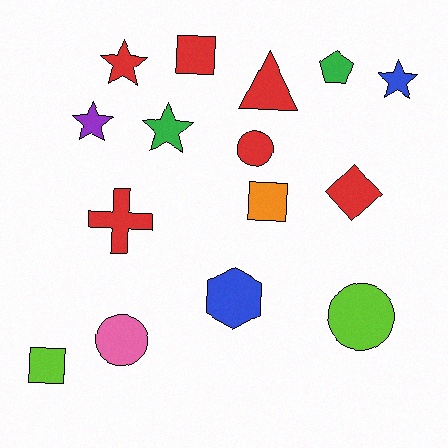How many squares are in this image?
There are 3 squares.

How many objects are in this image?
There are 15 objects.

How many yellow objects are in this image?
There are no yellow objects.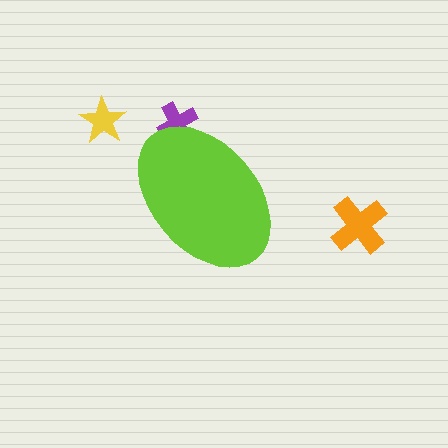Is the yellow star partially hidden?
No, the yellow star is fully visible.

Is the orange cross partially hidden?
No, the orange cross is fully visible.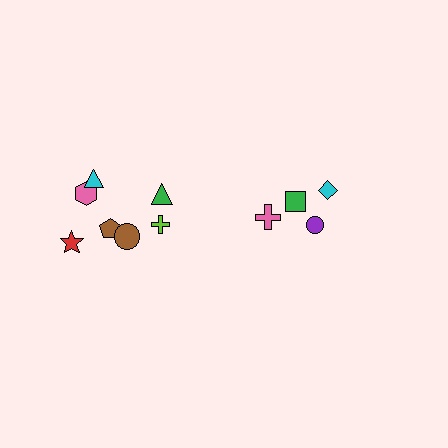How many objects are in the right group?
There are 4 objects.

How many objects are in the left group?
There are 7 objects.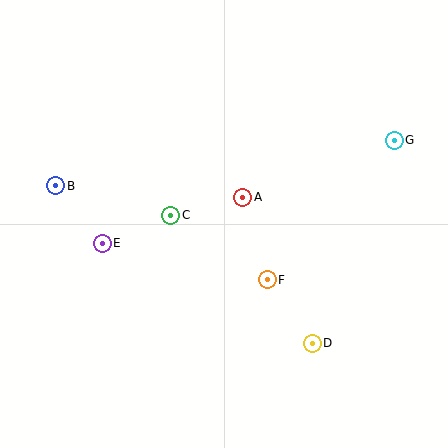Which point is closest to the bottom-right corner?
Point D is closest to the bottom-right corner.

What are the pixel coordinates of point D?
Point D is at (312, 343).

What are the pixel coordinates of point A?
Point A is at (243, 197).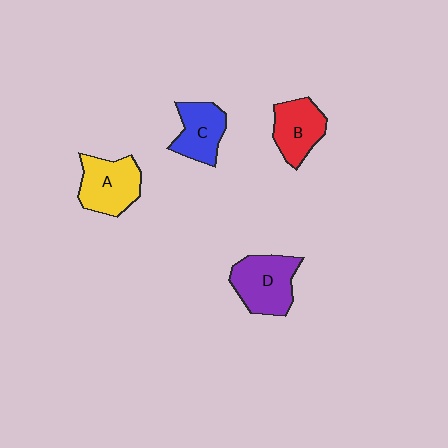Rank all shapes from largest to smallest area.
From largest to smallest: D (purple), A (yellow), B (red), C (blue).